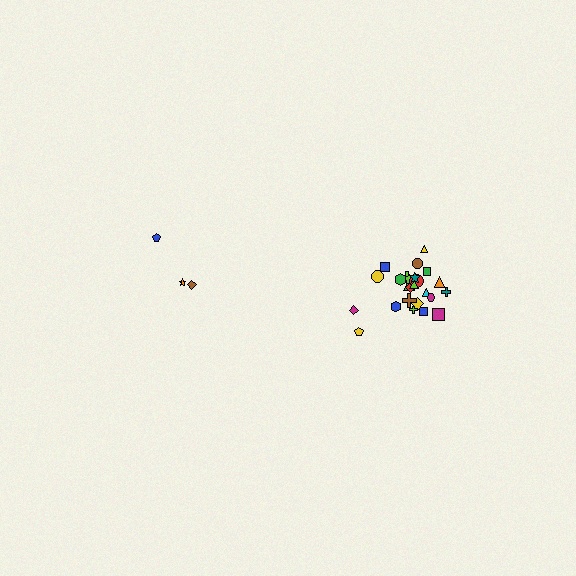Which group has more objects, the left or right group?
The right group.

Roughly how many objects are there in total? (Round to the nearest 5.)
Roughly 30 objects in total.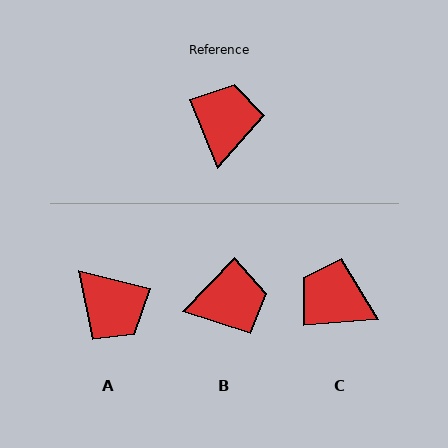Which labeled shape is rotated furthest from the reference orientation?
A, about 127 degrees away.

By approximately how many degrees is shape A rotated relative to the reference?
Approximately 127 degrees clockwise.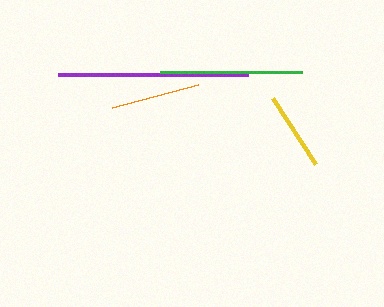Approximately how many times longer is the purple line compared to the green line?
The purple line is approximately 1.3 times the length of the green line.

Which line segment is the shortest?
The yellow line is the shortest at approximately 78 pixels.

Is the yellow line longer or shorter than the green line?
The green line is longer than the yellow line.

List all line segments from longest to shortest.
From longest to shortest: purple, green, orange, yellow.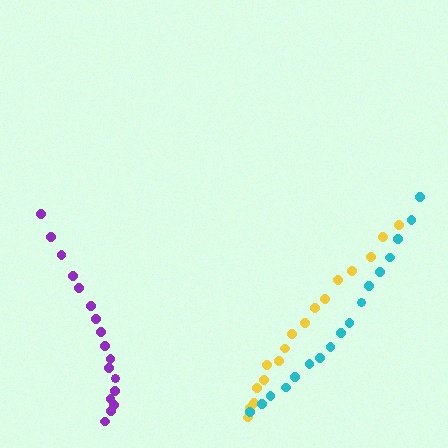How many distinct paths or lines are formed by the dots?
There are 3 distinct paths.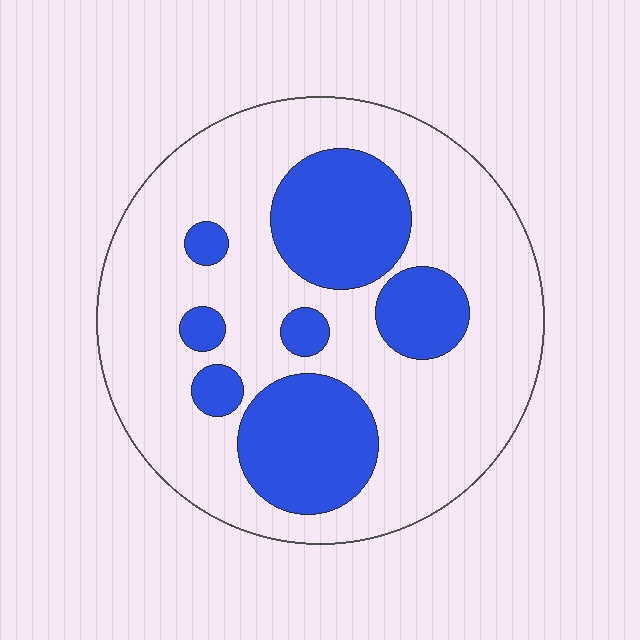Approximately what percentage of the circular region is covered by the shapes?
Approximately 30%.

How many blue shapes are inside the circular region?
7.